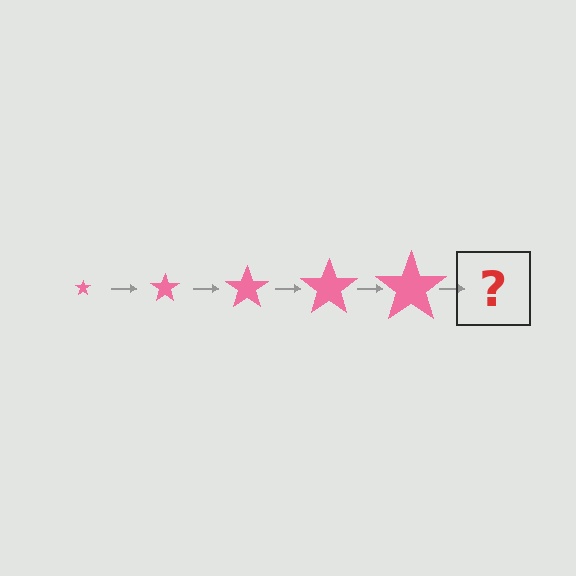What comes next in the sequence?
The next element should be a pink star, larger than the previous one.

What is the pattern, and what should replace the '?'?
The pattern is that the star gets progressively larger each step. The '?' should be a pink star, larger than the previous one.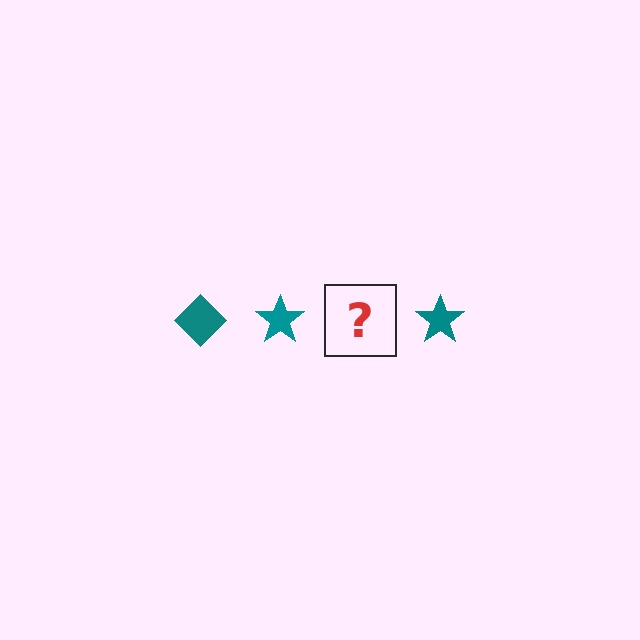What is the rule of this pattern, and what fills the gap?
The rule is that the pattern cycles through diamond, star shapes in teal. The gap should be filled with a teal diamond.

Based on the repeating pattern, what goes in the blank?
The blank should be a teal diamond.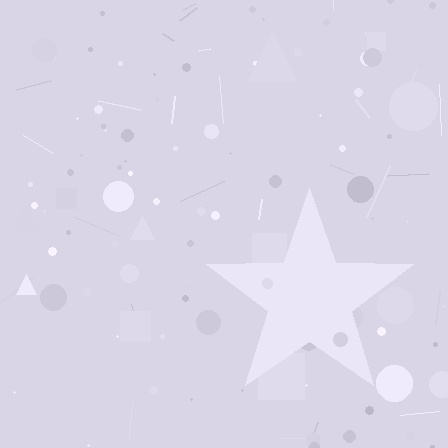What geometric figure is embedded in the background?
A star is embedded in the background.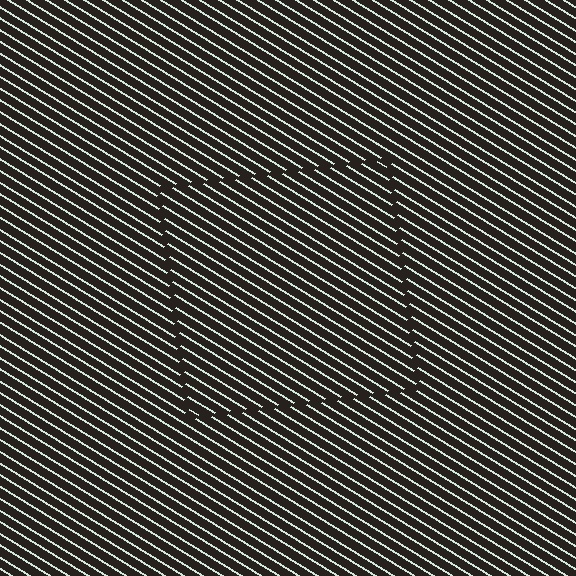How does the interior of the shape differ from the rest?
The interior of the shape contains the same grating, shifted by half a period — the contour is defined by the phase discontinuity where line-ends from the inner and outer gratings abut.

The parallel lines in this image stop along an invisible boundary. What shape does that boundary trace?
An illusory square. The interior of the shape contains the same grating, shifted by half a period — the contour is defined by the phase discontinuity where line-ends from the inner and outer gratings abut.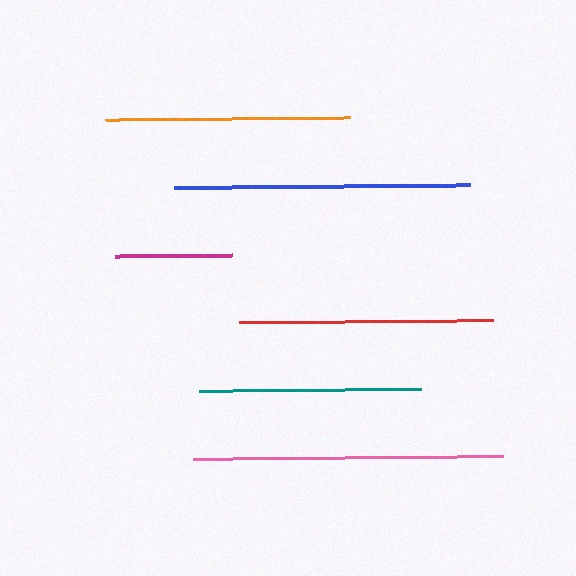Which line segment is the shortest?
The magenta line is the shortest at approximately 117 pixels.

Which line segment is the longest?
The pink line is the longest at approximately 310 pixels.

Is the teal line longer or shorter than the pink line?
The pink line is longer than the teal line.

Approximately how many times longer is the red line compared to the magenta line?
The red line is approximately 2.2 times the length of the magenta line.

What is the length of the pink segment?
The pink segment is approximately 310 pixels long.